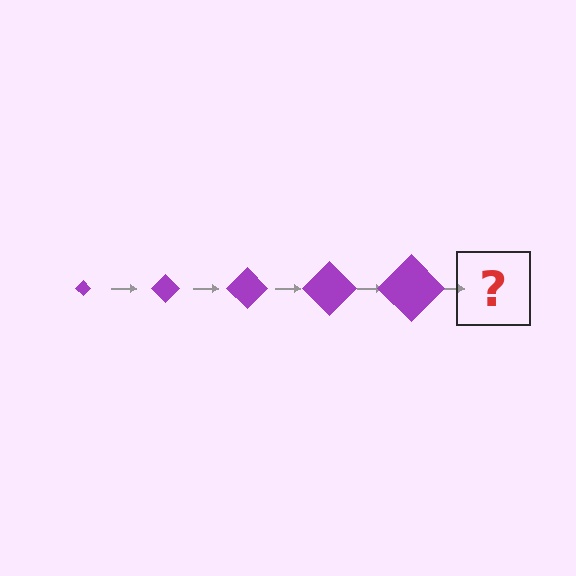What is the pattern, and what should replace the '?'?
The pattern is that the diamond gets progressively larger each step. The '?' should be a purple diamond, larger than the previous one.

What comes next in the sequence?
The next element should be a purple diamond, larger than the previous one.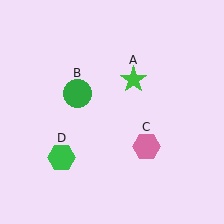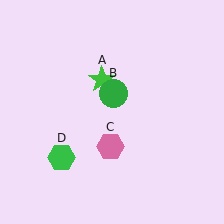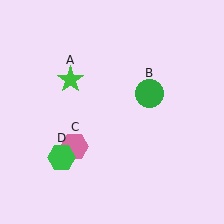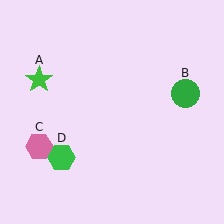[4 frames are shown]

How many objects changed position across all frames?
3 objects changed position: green star (object A), green circle (object B), pink hexagon (object C).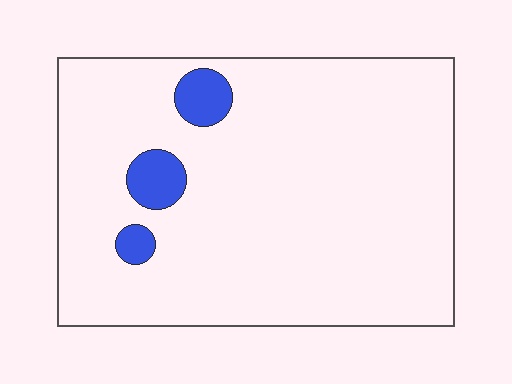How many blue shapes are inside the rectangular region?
3.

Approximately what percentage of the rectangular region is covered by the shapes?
Approximately 5%.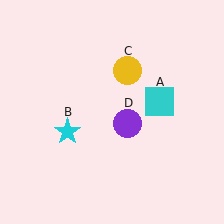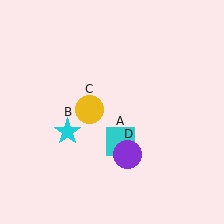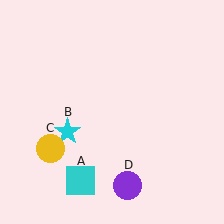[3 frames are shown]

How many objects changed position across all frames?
3 objects changed position: cyan square (object A), yellow circle (object C), purple circle (object D).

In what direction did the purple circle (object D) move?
The purple circle (object D) moved down.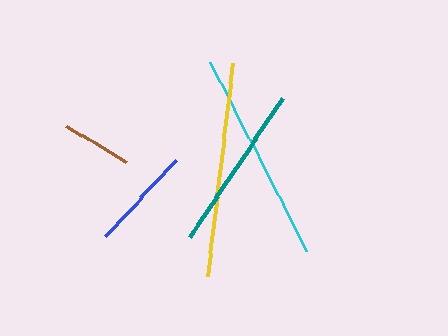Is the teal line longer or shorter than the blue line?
The teal line is longer than the blue line.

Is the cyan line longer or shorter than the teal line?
The cyan line is longer than the teal line.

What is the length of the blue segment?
The blue segment is approximately 104 pixels long.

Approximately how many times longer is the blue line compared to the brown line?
The blue line is approximately 1.5 times the length of the brown line.